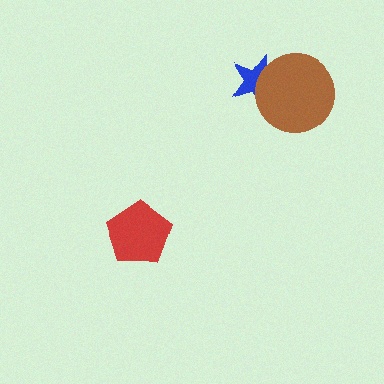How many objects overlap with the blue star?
1 object overlaps with the blue star.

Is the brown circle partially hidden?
No, no other shape covers it.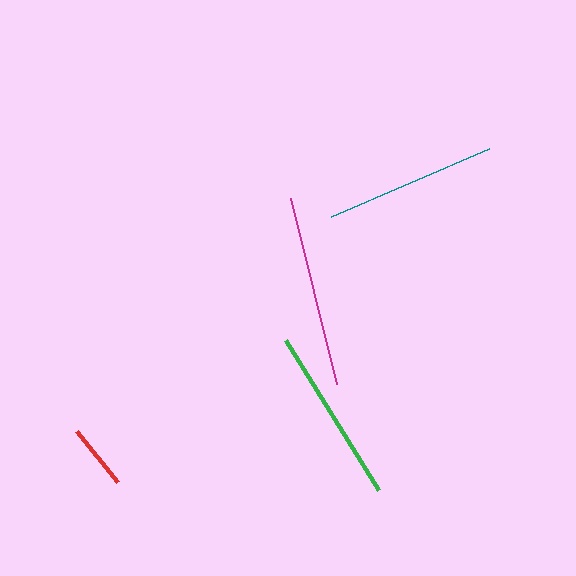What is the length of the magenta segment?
The magenta segment is approximately 191 pixels long.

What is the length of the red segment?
The red segment is approximately 65 pixels long.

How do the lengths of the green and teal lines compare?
The green and teal lines are approximately the same length.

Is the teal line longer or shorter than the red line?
The teal line is longer than the red line.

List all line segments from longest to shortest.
From longest to shortest: magenta, green, teal, red.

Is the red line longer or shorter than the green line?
The green line is longer than the red line.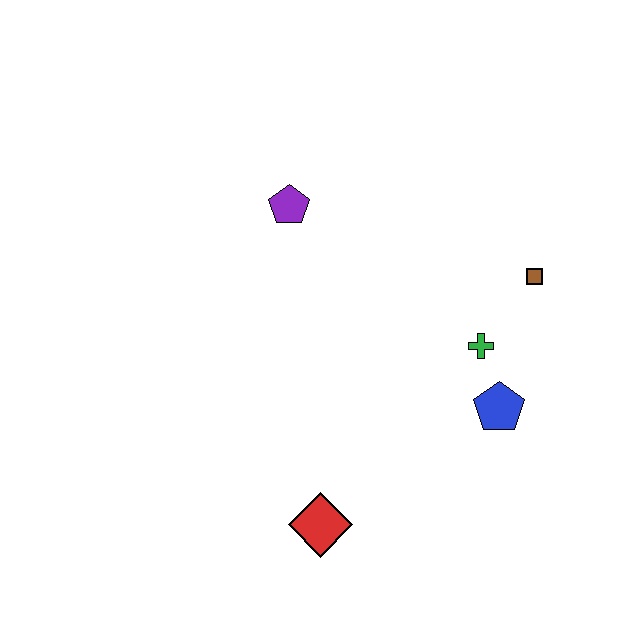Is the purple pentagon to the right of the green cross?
No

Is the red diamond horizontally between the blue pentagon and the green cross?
No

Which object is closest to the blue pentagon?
The green cross is closest to the blue pentagon.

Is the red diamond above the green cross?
No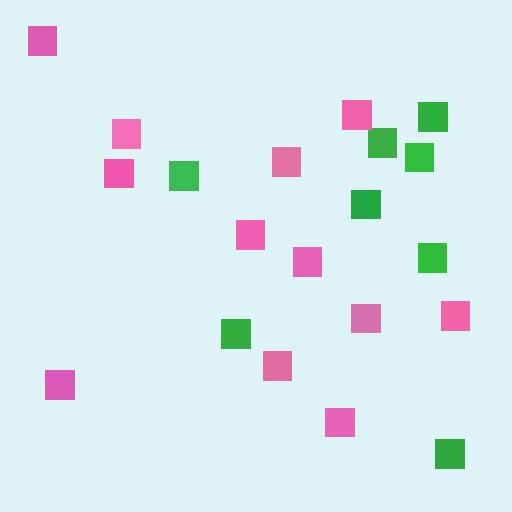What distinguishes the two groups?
There are 2 groups: one group of green squares (8) and one group of pink squares (12).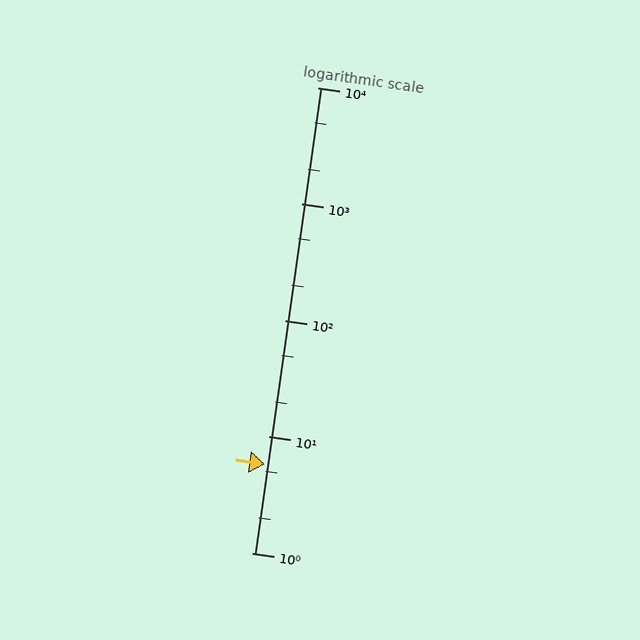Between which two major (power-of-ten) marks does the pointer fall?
The pointer is between 1 and 10.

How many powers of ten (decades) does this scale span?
The scale spans 4 decades, from 1 to 10000.